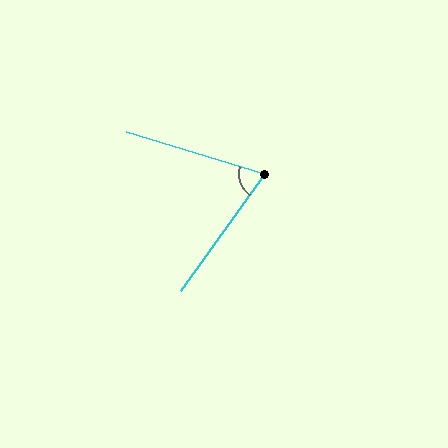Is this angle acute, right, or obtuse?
It is acute.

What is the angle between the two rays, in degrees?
Approximately 71 degrees.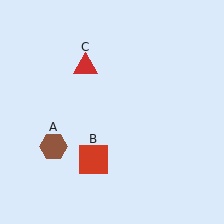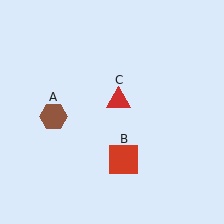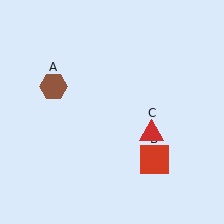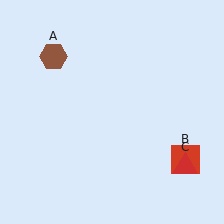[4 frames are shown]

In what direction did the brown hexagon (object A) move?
The brown hexagon (object A) moved up.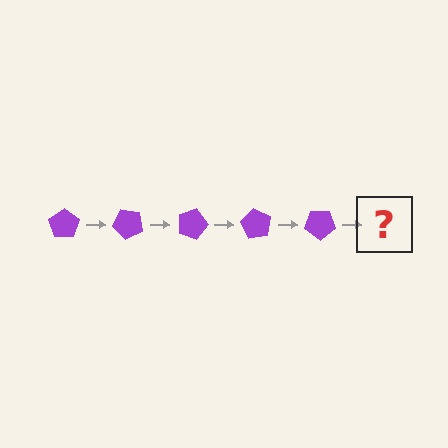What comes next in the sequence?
The next element should be a purple pentagon rotated 225 degrees.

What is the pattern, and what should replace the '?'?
The pattern is that the pentagon rotates 45 degrees each step. The '?' should be a purple pentagon rotated 225 degrees.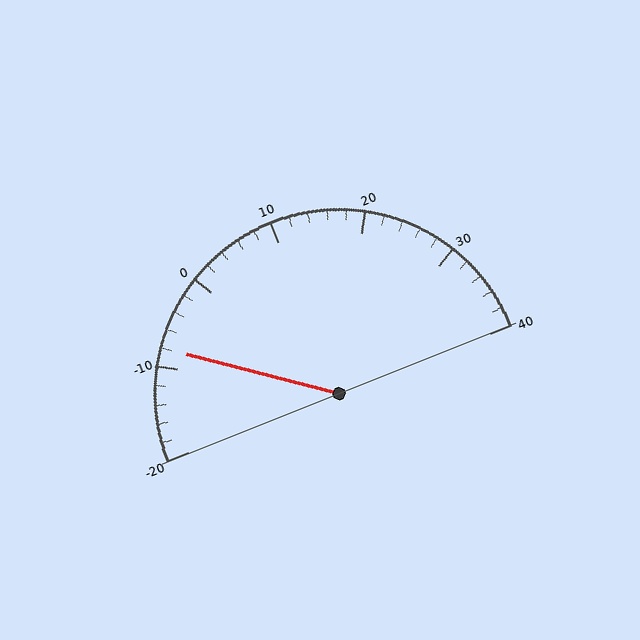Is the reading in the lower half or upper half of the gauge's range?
The reading is in the lower half of the range (-20 to 40).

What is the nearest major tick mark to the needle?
The nearest major tick mark is -10.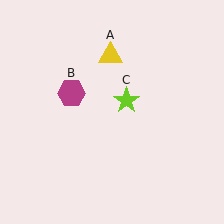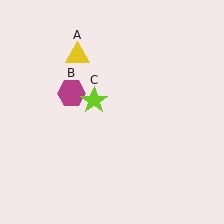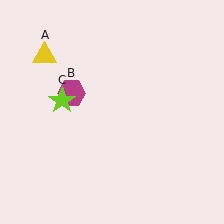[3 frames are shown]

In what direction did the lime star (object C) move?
The lime star (object C) moved left.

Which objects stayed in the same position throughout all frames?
Magenta hexagon (object B) remained stationary.